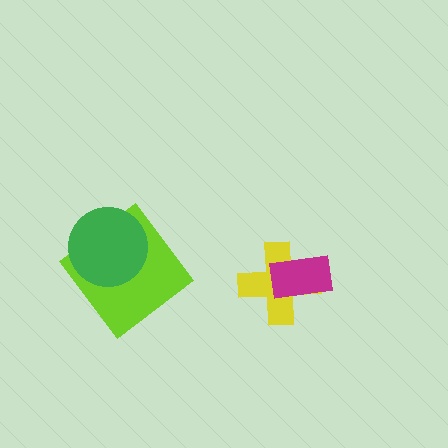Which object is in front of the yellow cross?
The magenta rectangle is in front of the yellow cross.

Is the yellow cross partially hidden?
Yes, it is partially covered by another shape.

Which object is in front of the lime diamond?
The green circle is in front of the lime diamond.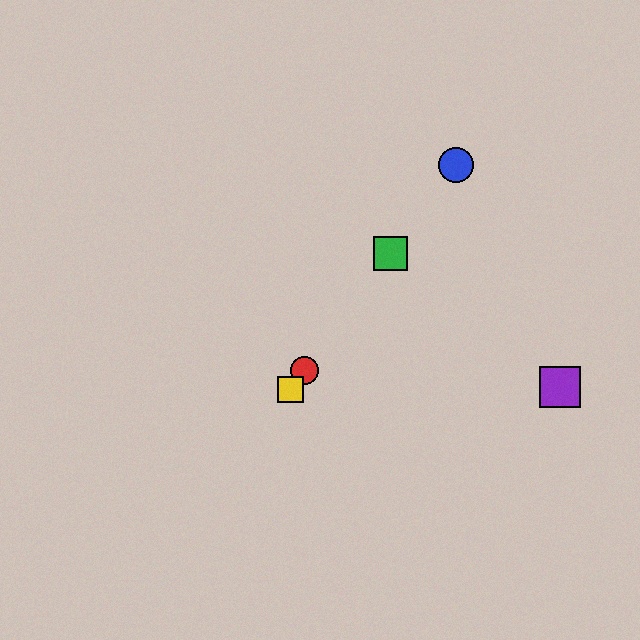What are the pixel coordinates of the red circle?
The red circle is at (305, 371).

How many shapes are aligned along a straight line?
4 shapes (the red circle, the blue circle, the green square, the yellow square) are aligned along a straight line.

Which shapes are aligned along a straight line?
The red circle, the blue circle, the green square, the yellow square are aligned along a straight line.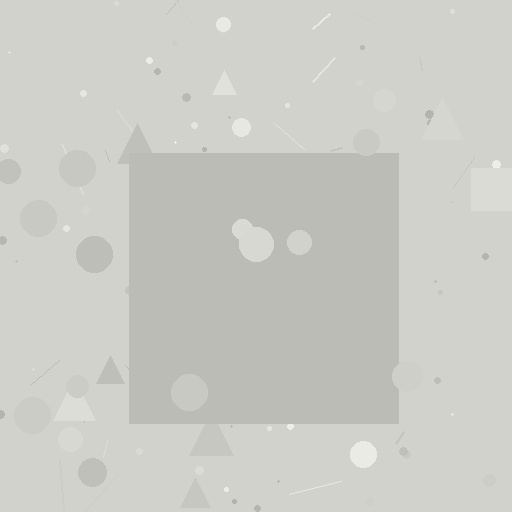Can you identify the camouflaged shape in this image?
The camouflaged shape is a square.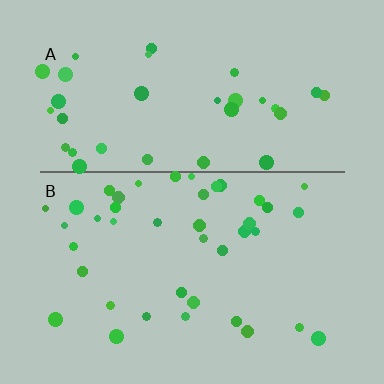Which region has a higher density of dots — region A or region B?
B (the bottom).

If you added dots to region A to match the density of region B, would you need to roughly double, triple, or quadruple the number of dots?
Approximately double.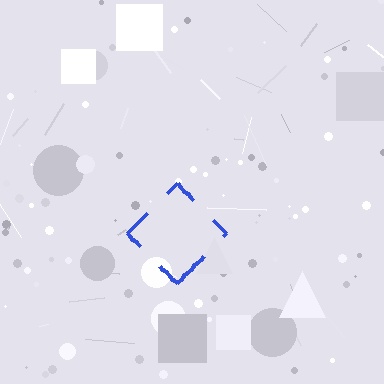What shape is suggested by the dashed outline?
The dashed outline suggests a diamond.